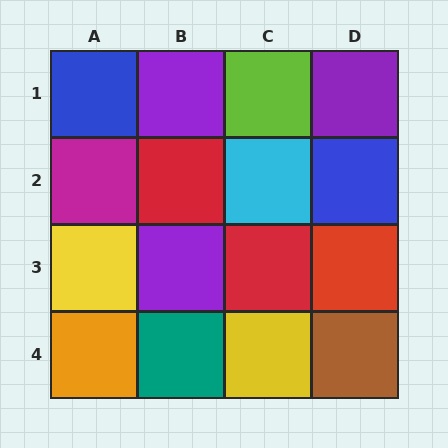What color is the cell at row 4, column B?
Teal.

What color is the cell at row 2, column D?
Blue.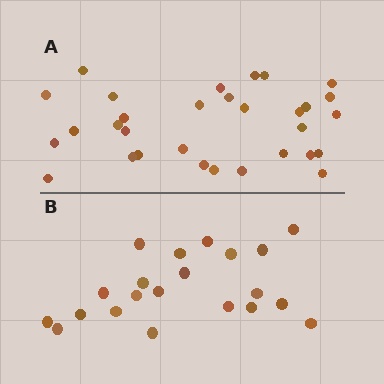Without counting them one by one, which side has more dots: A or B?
Region A (the top region) has more dots.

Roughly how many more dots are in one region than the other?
Region A has roughly 10 or so more dots than region B.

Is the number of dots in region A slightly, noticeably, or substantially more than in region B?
Region A has substantially more. The ratio is roughly 1.5 to 1.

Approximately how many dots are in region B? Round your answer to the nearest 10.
About 20 dots. (The exact count is 21, which rounds to 20.)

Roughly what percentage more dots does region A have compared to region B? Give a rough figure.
About 50% more.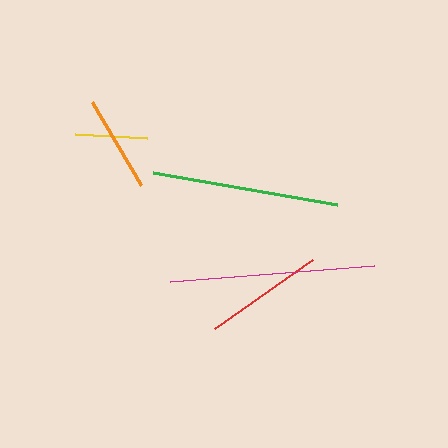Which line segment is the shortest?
The yellow line is the shortest at approximately 72 pixels.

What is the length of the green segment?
The green segment is approximately 188 pixels long.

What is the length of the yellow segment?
The yellow segment is approximately 72 pixels long.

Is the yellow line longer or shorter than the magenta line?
The magenta line is longer than the yellow line.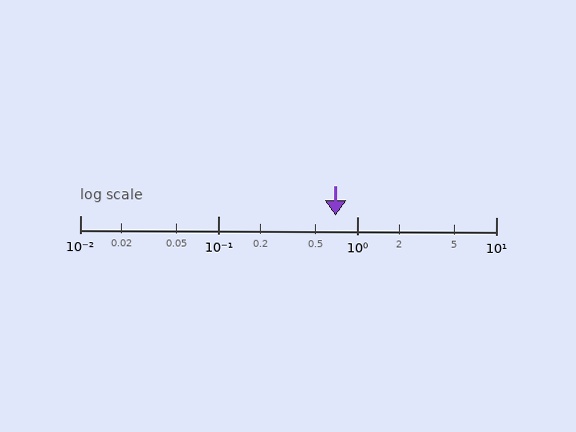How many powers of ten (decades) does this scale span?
The scale spans 3 decades, from 0.01 to 10.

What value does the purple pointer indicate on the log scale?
The pointer indicates approximately 0.7.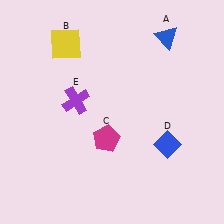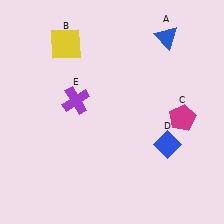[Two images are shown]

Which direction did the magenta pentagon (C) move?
The magenta pentagon (C) moved right.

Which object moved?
The magenta pentagon (C) moved right.